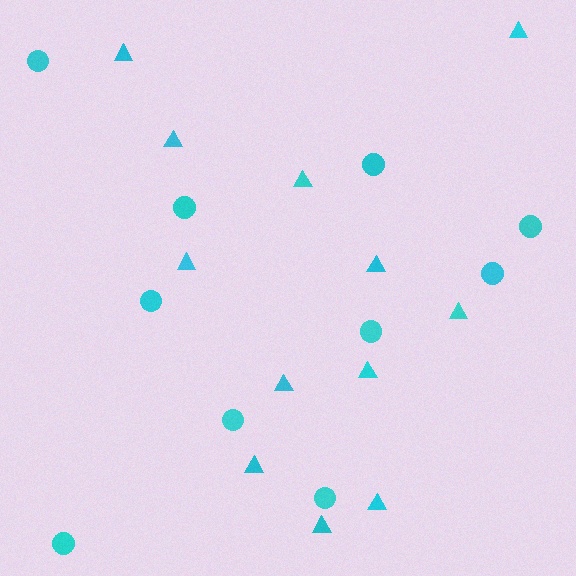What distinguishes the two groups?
There are 2 groups: one group of triangles (12) and one group of circles (10).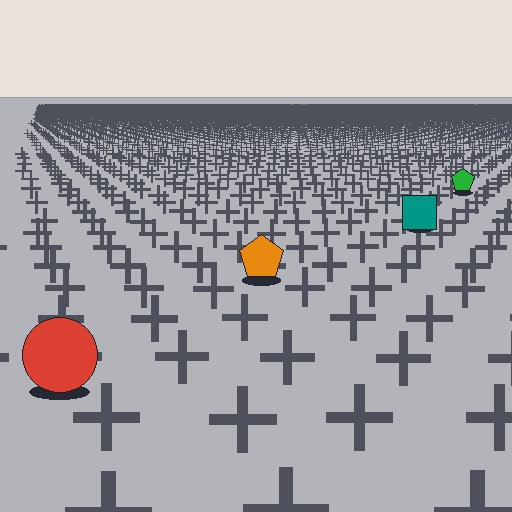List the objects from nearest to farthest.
From nearest to farthest: the red circle, the orange pentagon, the teal square, the green pentagon.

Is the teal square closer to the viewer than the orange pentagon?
No. The orange pentagon is closer — you can tell from the texture gradient: the ground texture is coarser near it.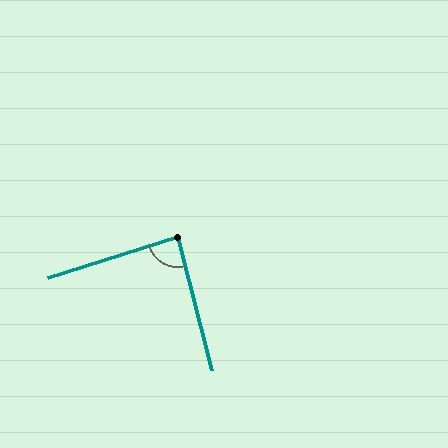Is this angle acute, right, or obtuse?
It is approximately a right angle.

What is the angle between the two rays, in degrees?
Approximately 87 degrees.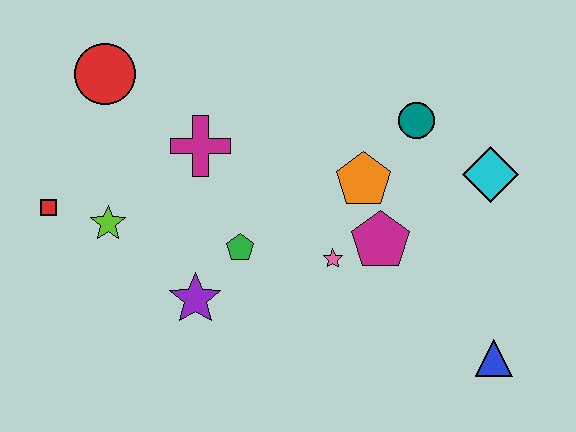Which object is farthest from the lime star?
The blue triangle is farthest from the lime star.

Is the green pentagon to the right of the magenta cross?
Yes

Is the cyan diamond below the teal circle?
Yes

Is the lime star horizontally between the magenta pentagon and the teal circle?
No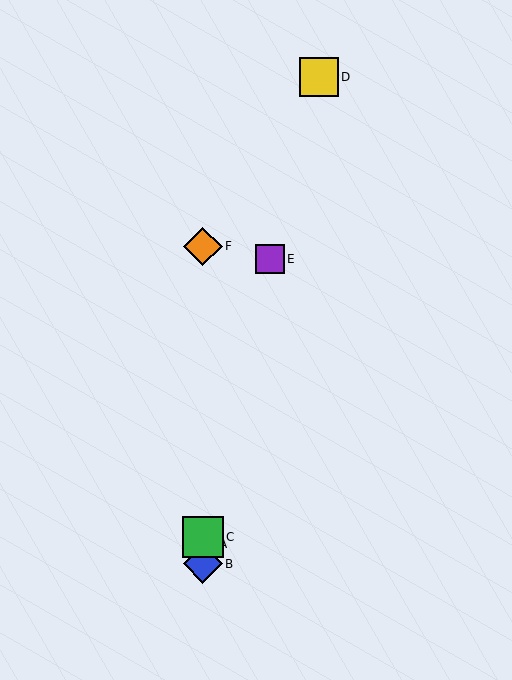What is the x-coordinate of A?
Object A is at x≈203.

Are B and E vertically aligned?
No, B is at x≈203 and E is at x≈270.